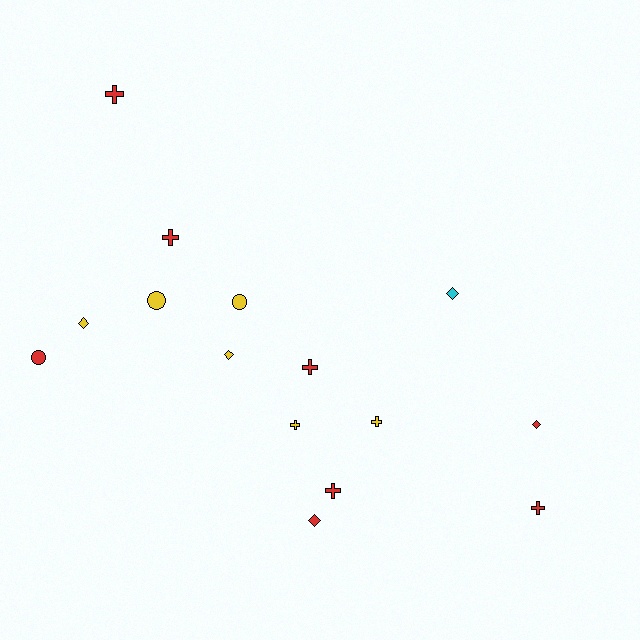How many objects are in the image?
There are 15 objects.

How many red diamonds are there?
There are 2 red diamonds.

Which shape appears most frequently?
Cross, with 7 objects.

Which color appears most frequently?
Red, with 8 objects.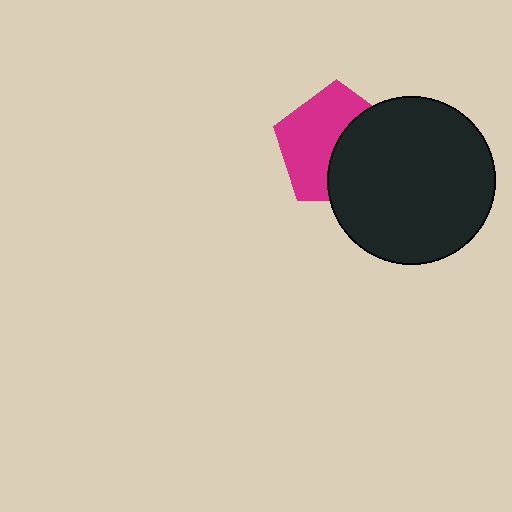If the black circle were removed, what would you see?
You would see the complete magenta pentagon.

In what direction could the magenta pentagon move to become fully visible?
The magenta pentagon could move left. That would shift it out from behind the black circle entirely.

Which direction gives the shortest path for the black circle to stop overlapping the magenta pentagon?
Moving right gives the shortest separation.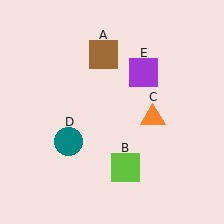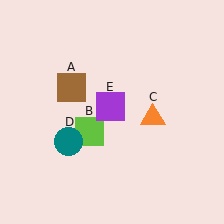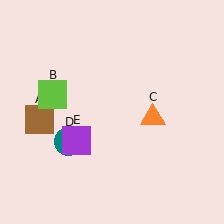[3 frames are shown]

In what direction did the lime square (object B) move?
The lime square (object B) moved up and to the left.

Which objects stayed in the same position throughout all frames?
Orange triangle (object C) and teal circle (object D) remained stationary.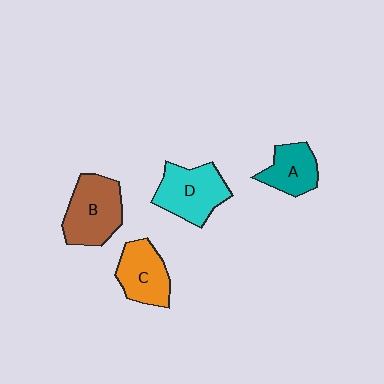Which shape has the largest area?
Shape B (brown).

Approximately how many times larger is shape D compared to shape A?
Approximately 1.4 times.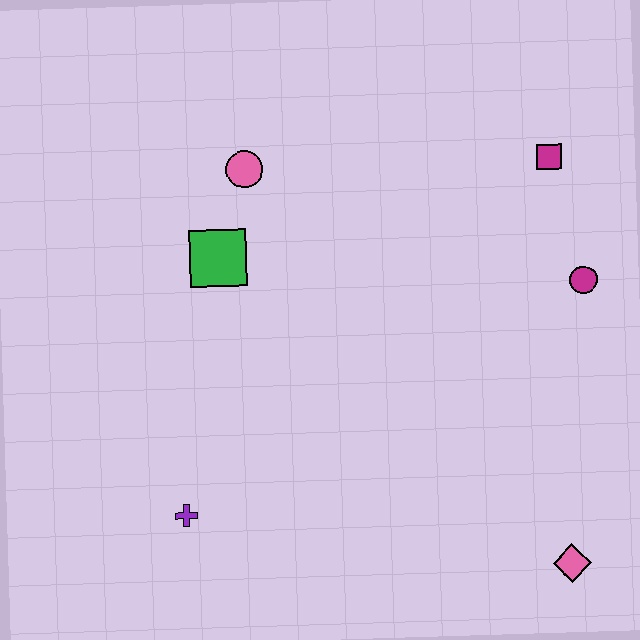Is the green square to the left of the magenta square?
Yes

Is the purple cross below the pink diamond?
No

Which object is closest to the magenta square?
The magenta circle is closest to the magenta square.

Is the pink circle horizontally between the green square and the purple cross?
No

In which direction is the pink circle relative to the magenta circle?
The pink circle is to the left of the magenta circle.